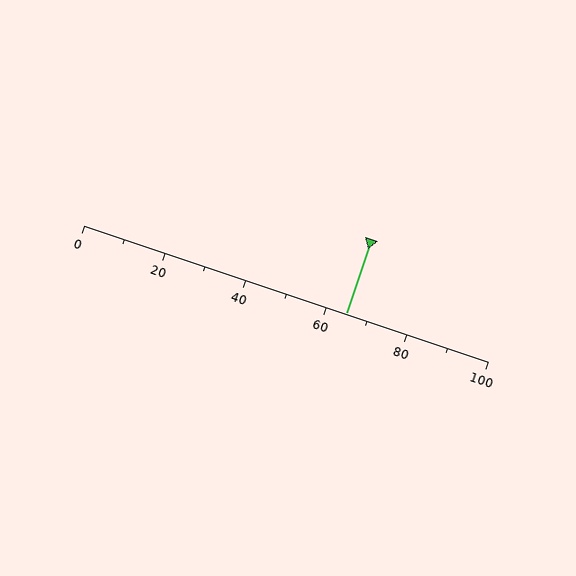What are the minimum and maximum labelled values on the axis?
The axis runs from 0 to 100.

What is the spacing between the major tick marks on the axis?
The major ticks are spaced 20 apart.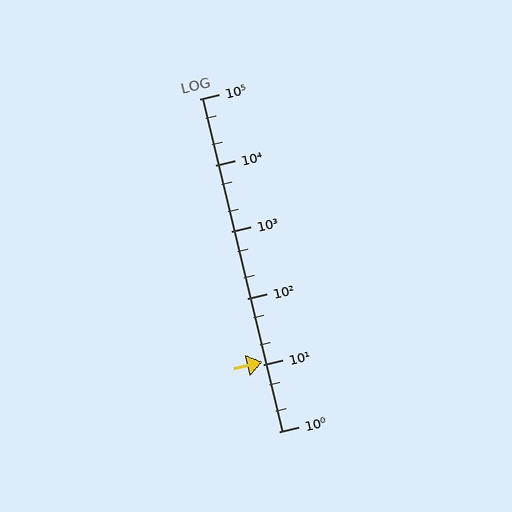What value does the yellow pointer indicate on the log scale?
The pointer indicates approximately 11.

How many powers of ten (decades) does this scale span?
The scale spans 5 decades, from 1 to 100000.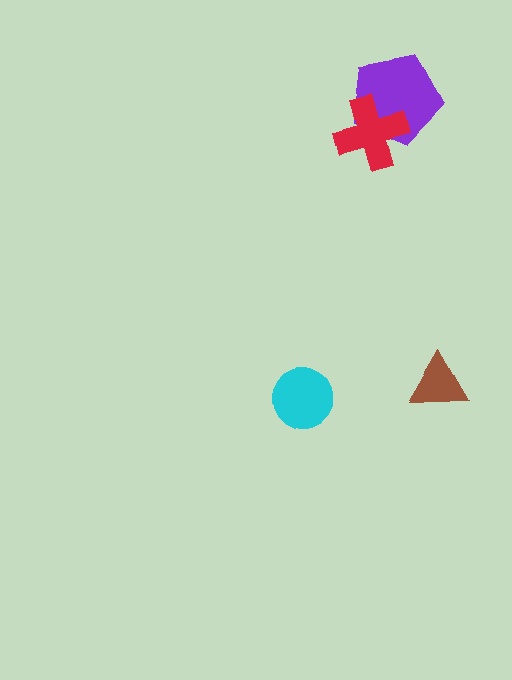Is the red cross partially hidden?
No, no other shape covers it.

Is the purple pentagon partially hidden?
Yes, it is partially covered by another shape.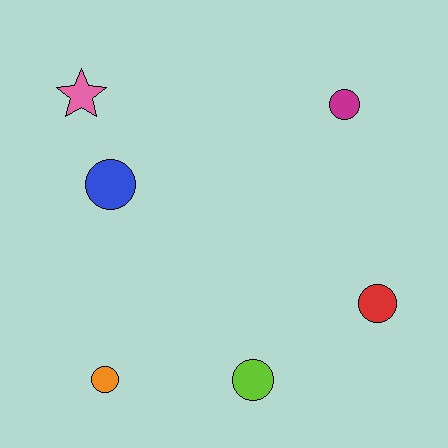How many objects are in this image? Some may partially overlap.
There are 6 objects.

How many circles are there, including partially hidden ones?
There are 5 circles.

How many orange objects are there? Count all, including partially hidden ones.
There is 1 orange object.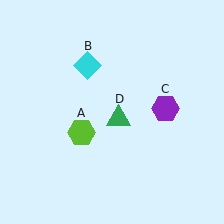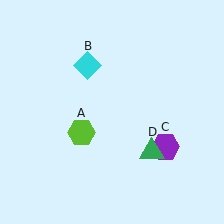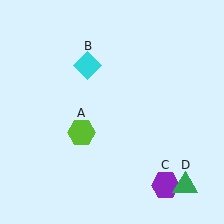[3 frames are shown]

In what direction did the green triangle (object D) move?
The green triangle (object D) moved down and to the right.